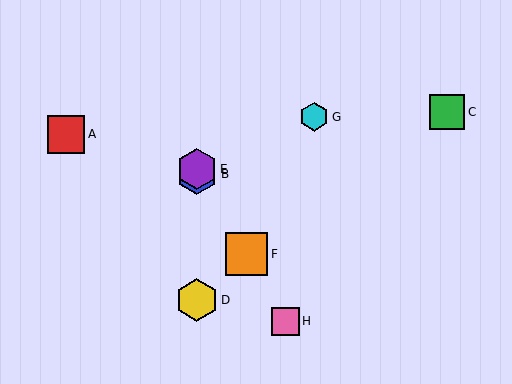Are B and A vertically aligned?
No, B is at x≈197 and A is at x≈66.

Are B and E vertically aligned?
Yes, both are at x≈197.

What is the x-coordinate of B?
Object B is at x≈197.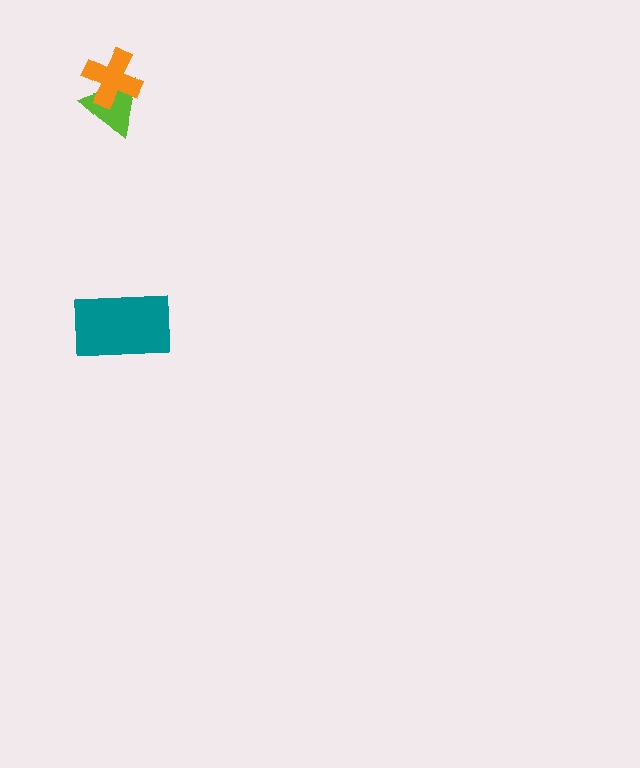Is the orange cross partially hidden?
No, no other shape covers it.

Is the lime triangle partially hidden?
Yes, it is partially covered by another shape.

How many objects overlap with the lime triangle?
1 object overlaps with the lime triangle.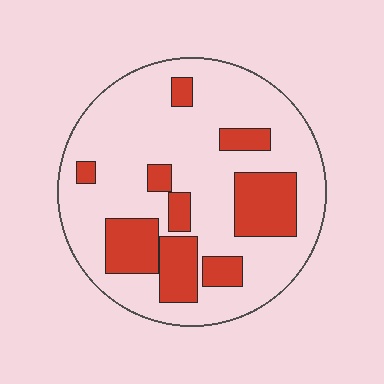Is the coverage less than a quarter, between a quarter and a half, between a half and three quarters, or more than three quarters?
Between a quarter and a half.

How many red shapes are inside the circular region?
9.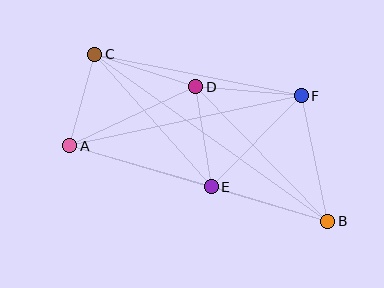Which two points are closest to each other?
Points A and C are closest to each other.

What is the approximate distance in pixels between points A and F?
The distance between A and F is approximately 237 pixels.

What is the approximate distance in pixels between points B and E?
The distance between B and E is approximately 121 pixels.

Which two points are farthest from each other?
Points B and C are farthest from each other.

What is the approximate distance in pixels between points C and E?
The distance between C and E is approximately 176 pixels.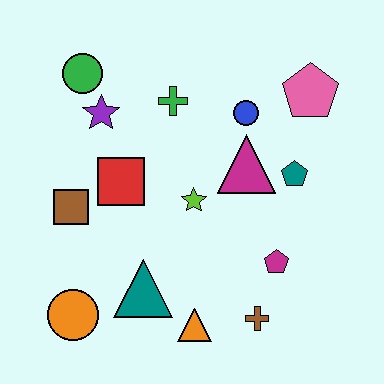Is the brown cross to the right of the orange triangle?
Yes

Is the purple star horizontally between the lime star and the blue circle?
No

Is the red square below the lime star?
No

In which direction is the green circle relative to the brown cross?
The green circle is above the brown cross.